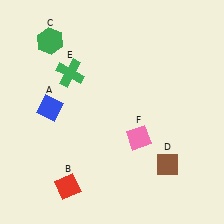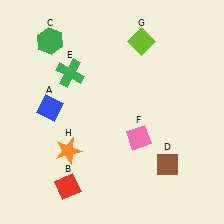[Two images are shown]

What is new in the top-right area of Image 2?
A lime diamond (G) was added in the top-right area of Image 2.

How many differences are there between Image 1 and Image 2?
There are 2 differences between the two images.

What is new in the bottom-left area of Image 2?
An orange star (H) was added in the bottom-left area of Image 2.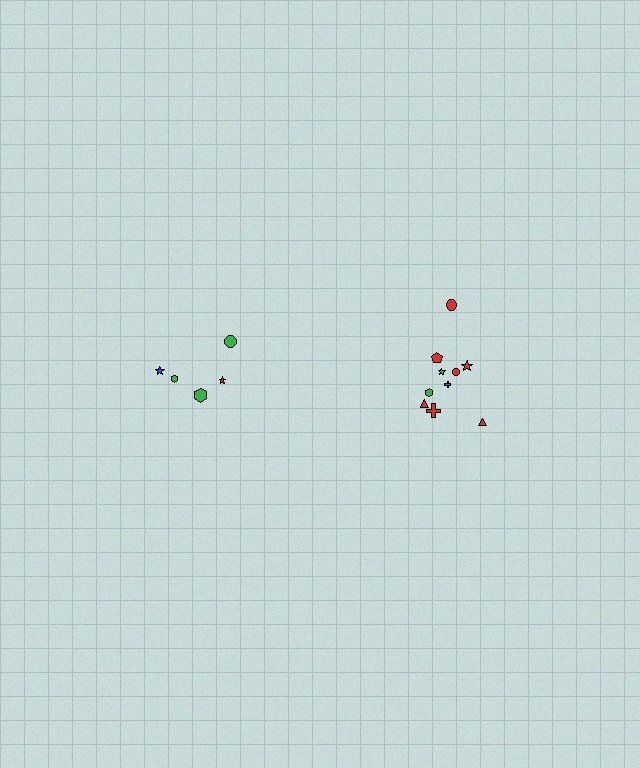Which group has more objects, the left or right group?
The right group.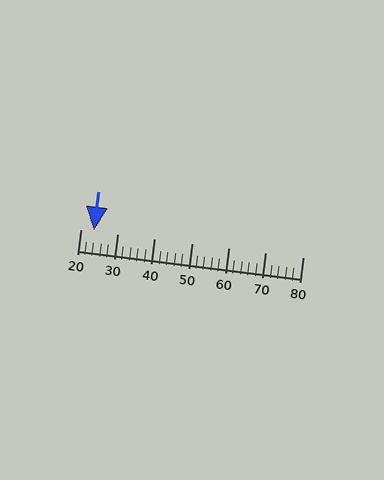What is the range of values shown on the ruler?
The ruler shows values from 20 to 80.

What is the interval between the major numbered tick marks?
The major tick marks are spaced 10 units apart.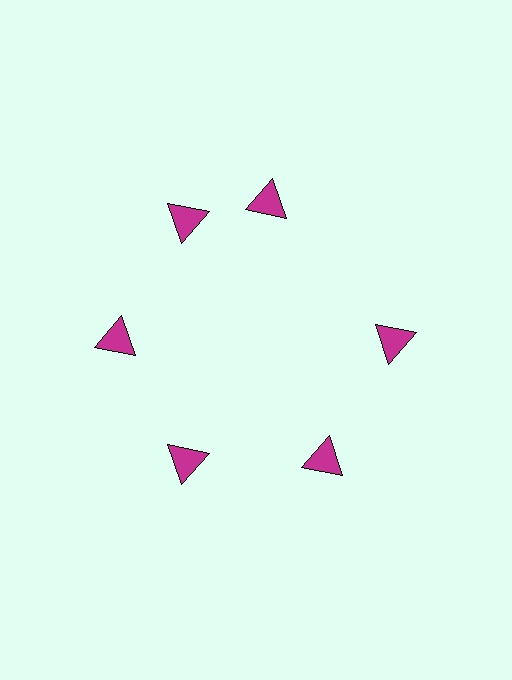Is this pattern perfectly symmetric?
No. The 6 magenta triangles are arranged in a ring, but one element near the 1 o'clock position is rotated out of alignment along the ring, breaking the 6-fold rotational symmetry.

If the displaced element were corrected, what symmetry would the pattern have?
It would have 6-fold rotational symmetry — the pattern would map onto itself every 60 degrees.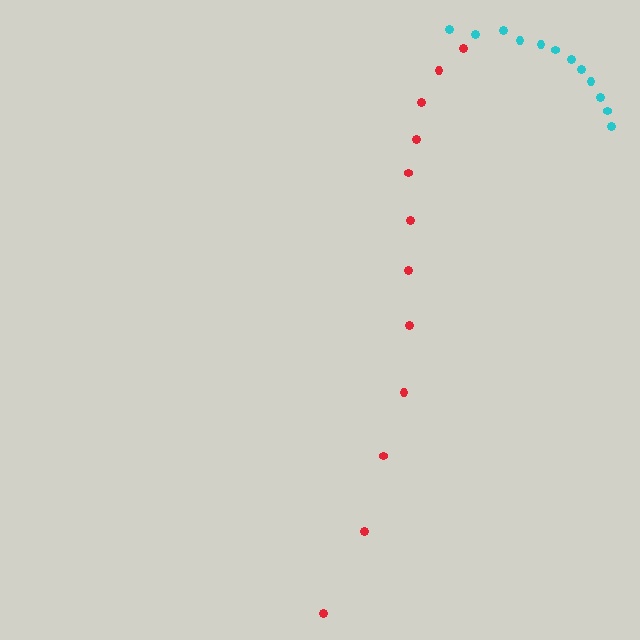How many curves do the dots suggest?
There are 2 distinct paths.